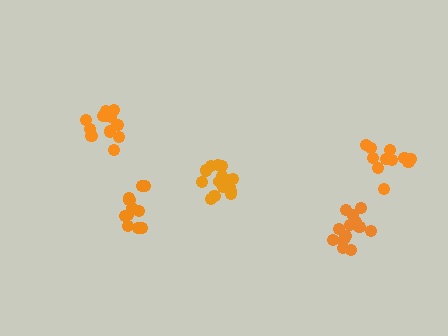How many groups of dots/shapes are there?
There are 5 groups.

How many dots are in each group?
Group 1: 14 dots, Group 2: 11 dots, Group 3: 15 dots, Group 4: 13 dots, Group 5: 12 dots (65 total).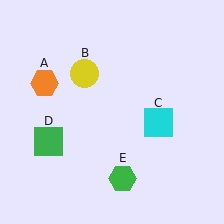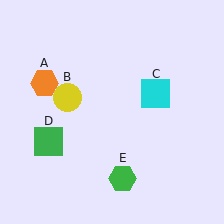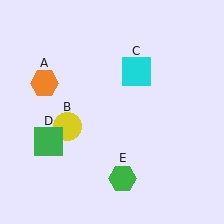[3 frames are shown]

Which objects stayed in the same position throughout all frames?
Orange hexagon (object A) and green square (object D) and green hexagon (object E) remained stationary.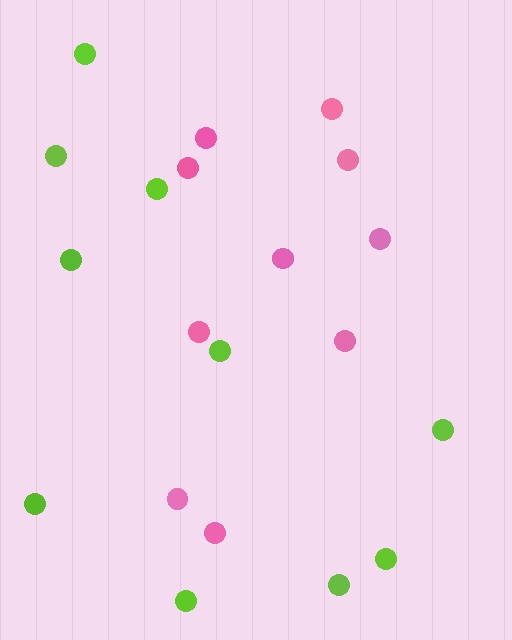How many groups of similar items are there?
There are 2 groups: one group of pink circles (10) and one group of lime circles (10).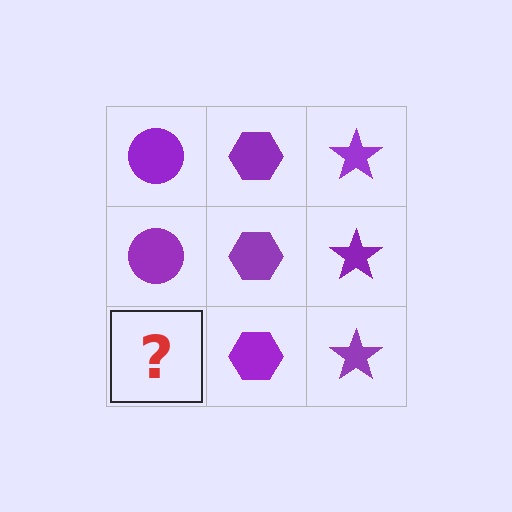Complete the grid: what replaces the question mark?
The question mark should be replaced with a purple circle.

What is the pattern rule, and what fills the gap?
The rule is that each column has a consistent shape. The gap should be filled with a purple circle.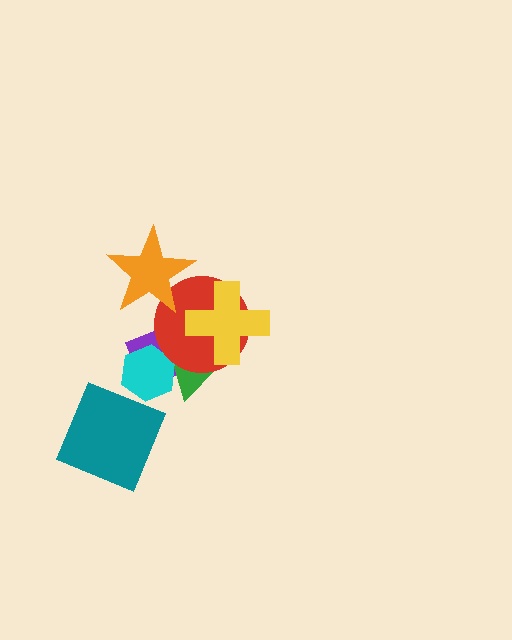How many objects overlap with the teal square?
0 objects overlap with the teal square.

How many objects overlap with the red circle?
4 objects overlap with the red circle.